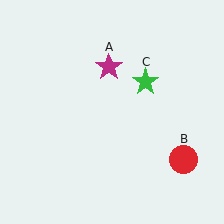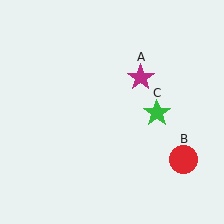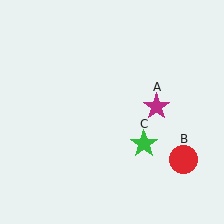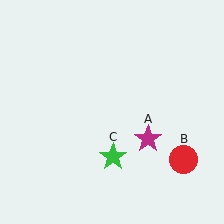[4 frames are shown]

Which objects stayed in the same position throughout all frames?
Red circle (object B) remained stationary.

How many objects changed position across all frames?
2 objects changed position: magenta star (object A), green star (object C).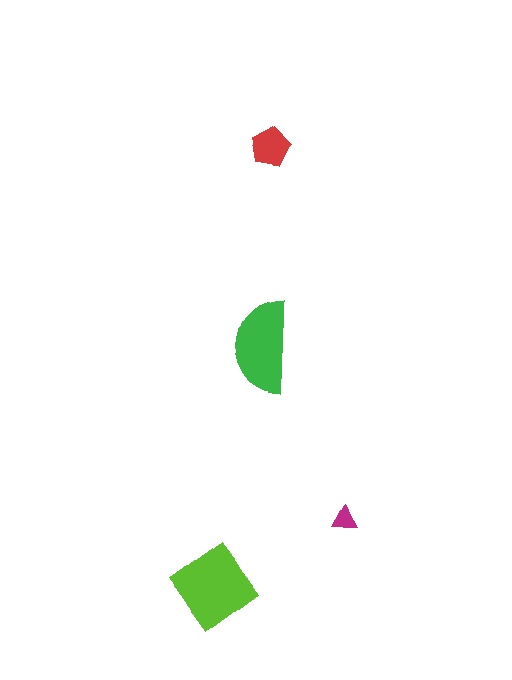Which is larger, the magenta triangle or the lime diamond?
The lime diamond.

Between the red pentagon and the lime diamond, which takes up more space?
The lime diamond.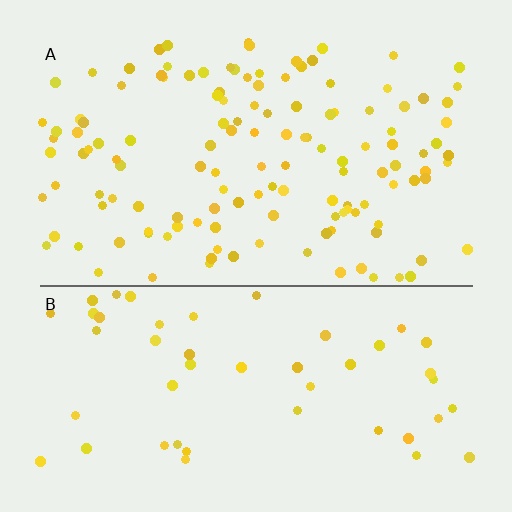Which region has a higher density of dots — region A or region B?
A (the top).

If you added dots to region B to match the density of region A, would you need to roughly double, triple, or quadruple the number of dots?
Approximately triple.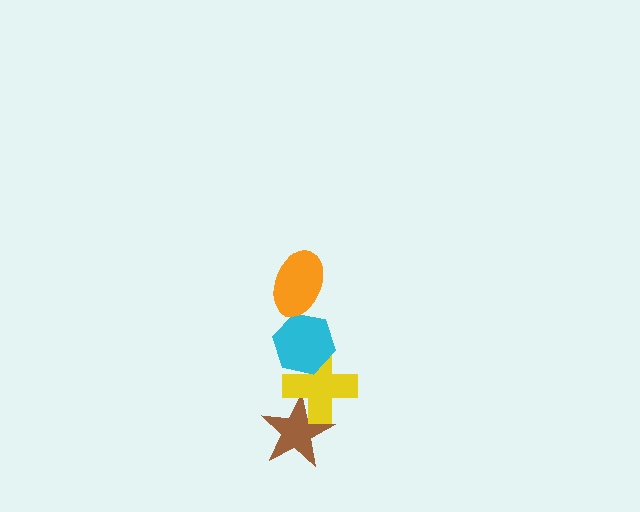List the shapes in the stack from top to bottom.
From top to bottom: the orange ellipse, the cyan hexagon, the yellow cross, the brown star.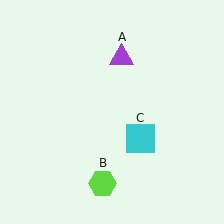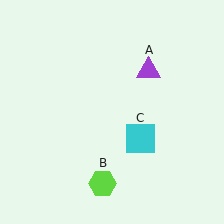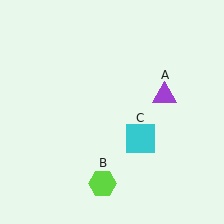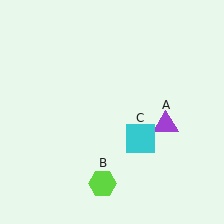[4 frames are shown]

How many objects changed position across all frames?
1 object changed position: purple triangle (object A).